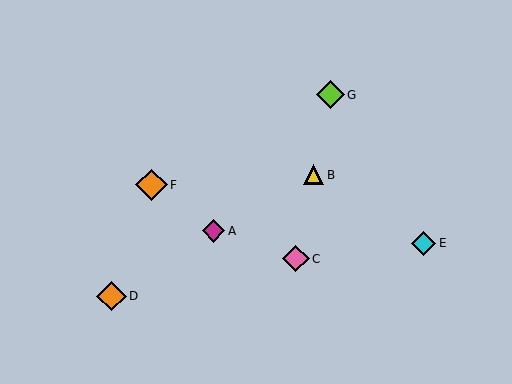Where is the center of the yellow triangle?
The center of the yellow triangle is at (314, 175).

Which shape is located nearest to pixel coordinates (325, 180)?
The yellow triangle (labeled B) at (314, 175) is nearest to that location.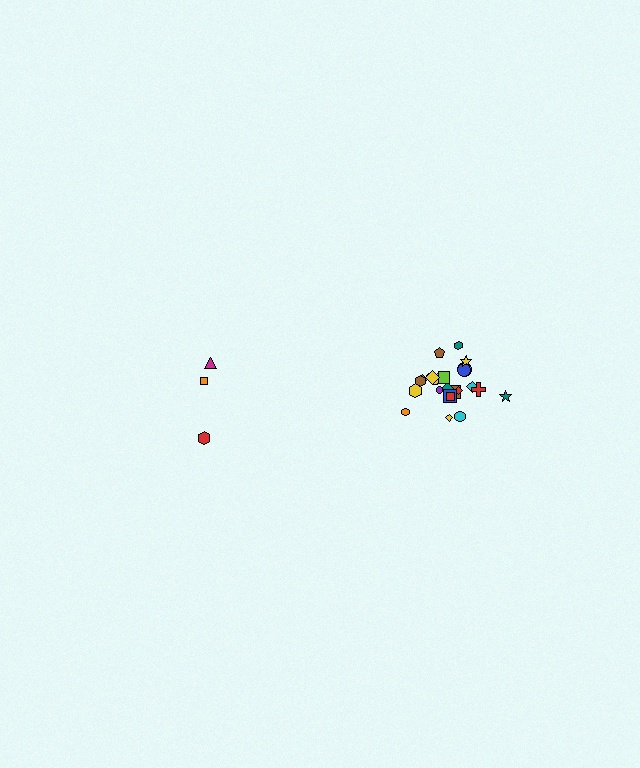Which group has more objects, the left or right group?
The right group.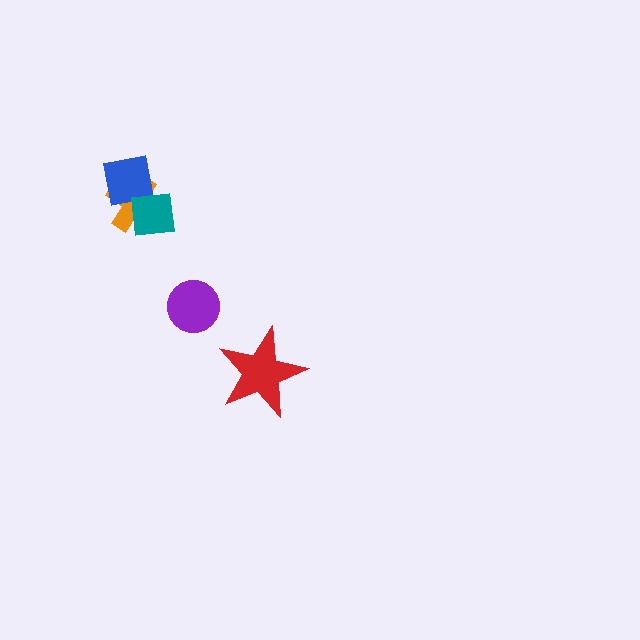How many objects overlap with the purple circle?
0 objects overlap with the purple circle.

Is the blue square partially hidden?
Yes, it is partially covered by another shape.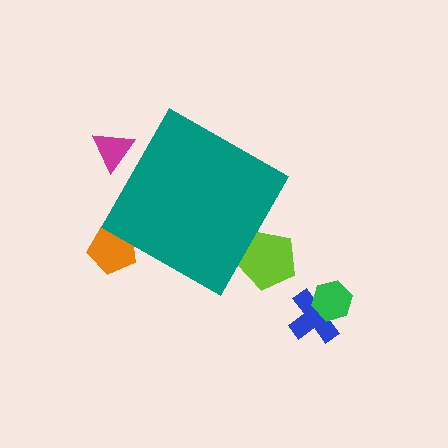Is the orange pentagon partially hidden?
Yes, the orange pentagon is partially hidden behind the teal diamond.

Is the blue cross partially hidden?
No, the blue cross is fully visible.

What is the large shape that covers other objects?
A teal diamond.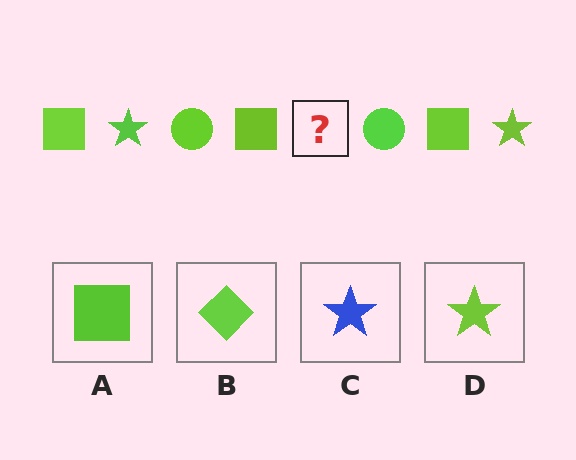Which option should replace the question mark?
Option D.